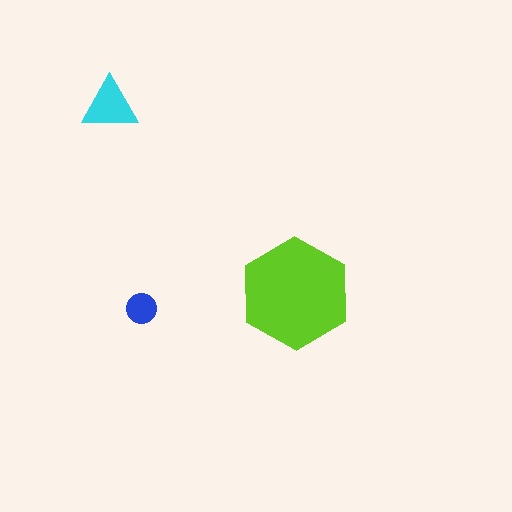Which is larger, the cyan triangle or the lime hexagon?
The lime hexagon.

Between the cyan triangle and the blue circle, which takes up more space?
The cyan triangle.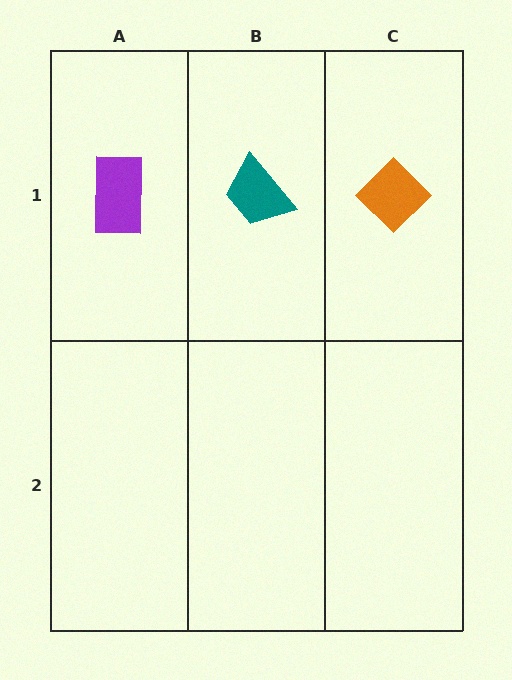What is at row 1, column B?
A teal trapezoid.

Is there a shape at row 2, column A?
No, that cell is empty.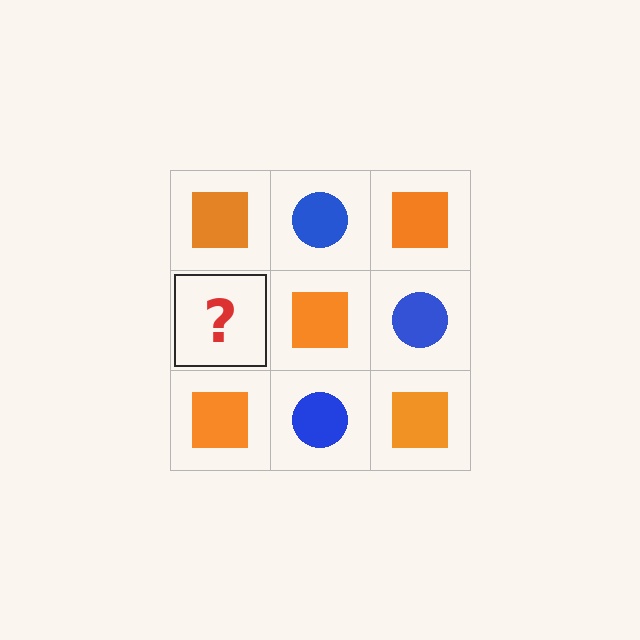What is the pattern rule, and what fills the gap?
The rule is that it alternates orange square and blue circle in a checkerboard pattern. The gap should be filled with a blue circle.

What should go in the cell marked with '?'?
The missing cell should contain a blue circle.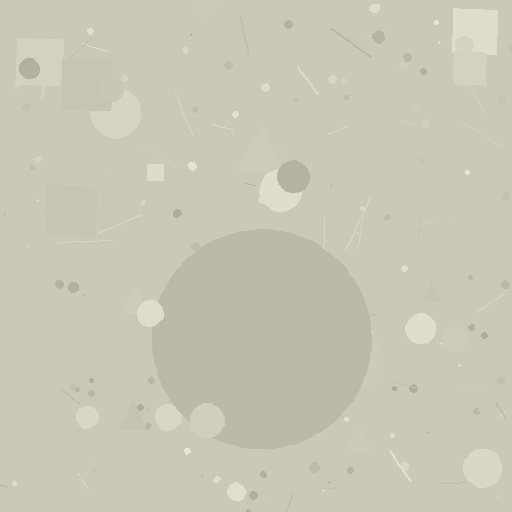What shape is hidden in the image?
A circle is hidden in the image.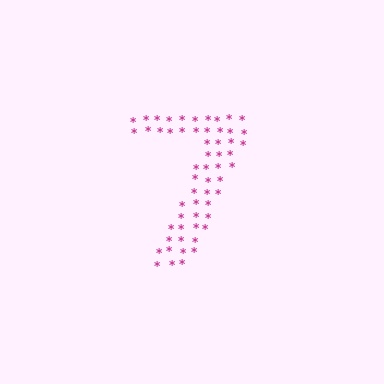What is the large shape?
The large shape is the digit 7.